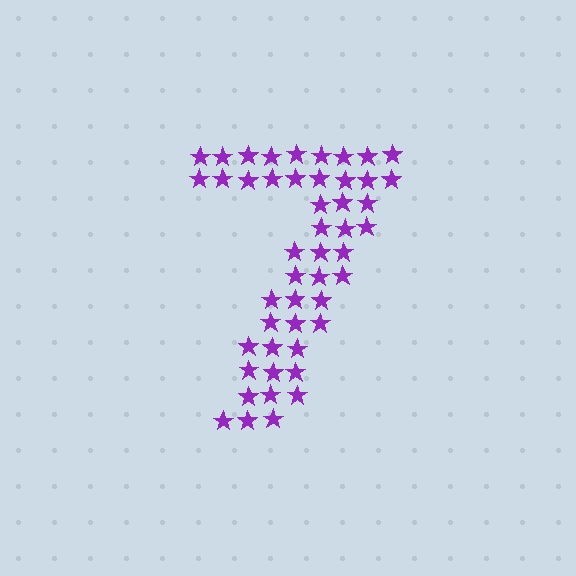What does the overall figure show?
The overall figure shows the digit 7.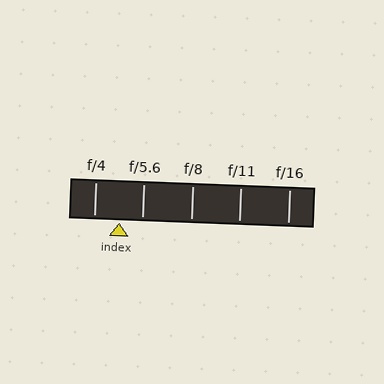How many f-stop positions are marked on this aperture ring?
There are 5 f-stop positions marked.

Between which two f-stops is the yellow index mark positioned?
The index mark is between f/4 and f/5.6.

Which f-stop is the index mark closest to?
The index mark is closest to f/5.6.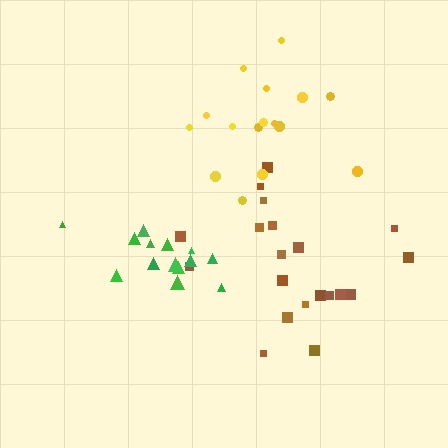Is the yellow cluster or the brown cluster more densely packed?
Brown.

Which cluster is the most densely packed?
Green.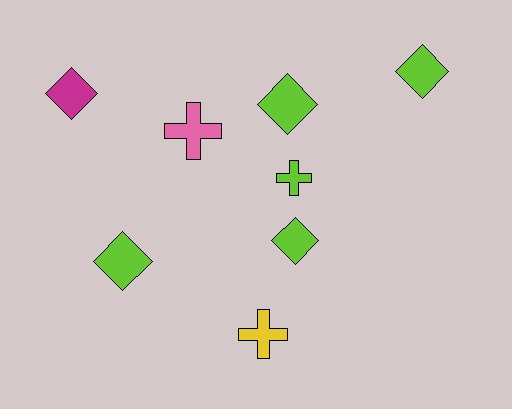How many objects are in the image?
There are 8 objects.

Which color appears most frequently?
Lime, with 5 objects.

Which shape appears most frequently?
Diamond, with 5 objects.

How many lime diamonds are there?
There are 4 lime diamonds.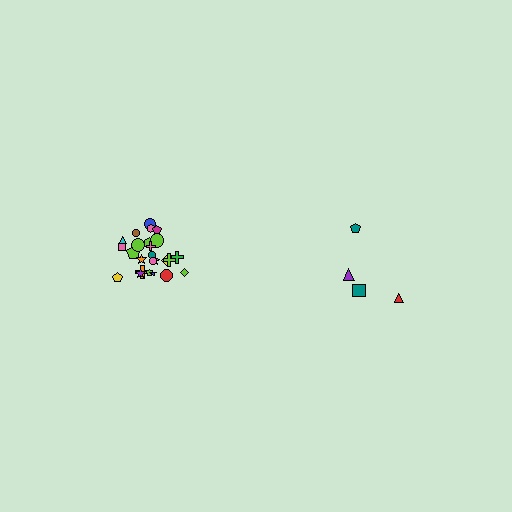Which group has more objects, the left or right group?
The left group.